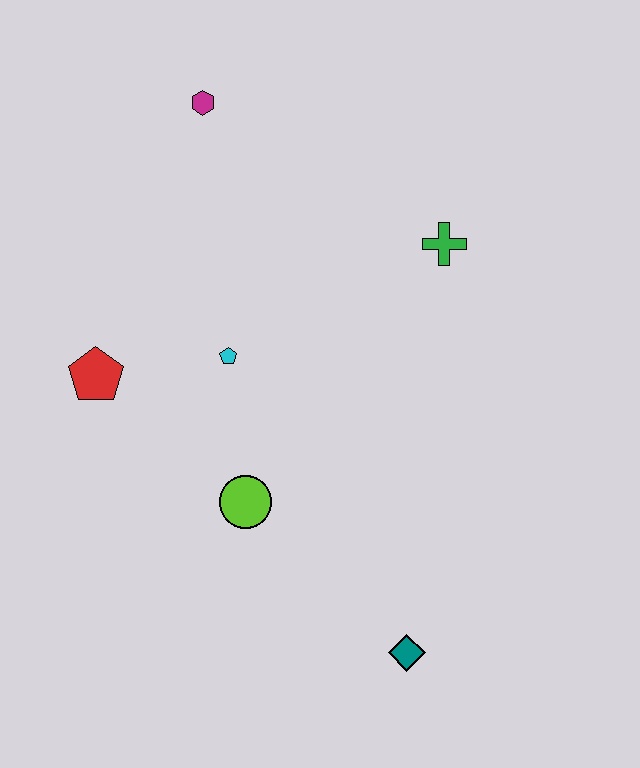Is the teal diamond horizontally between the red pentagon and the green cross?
Yes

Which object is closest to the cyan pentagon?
The red pentagon is closest to the cyan pentagon.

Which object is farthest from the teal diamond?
The magenta hexagon is farthest from the teal diamond.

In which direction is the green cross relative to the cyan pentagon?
The green cross is to the right of the cyan pentagon.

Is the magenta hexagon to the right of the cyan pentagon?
No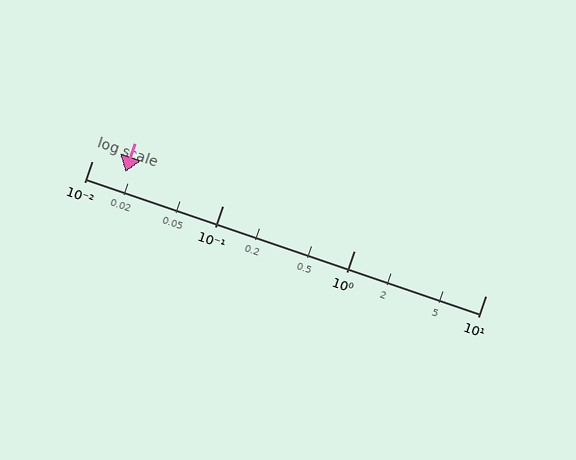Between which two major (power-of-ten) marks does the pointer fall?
The pointer is between 0.01 and 0.1.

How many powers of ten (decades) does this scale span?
The scale spans 3 decades, from 0.01 to 10.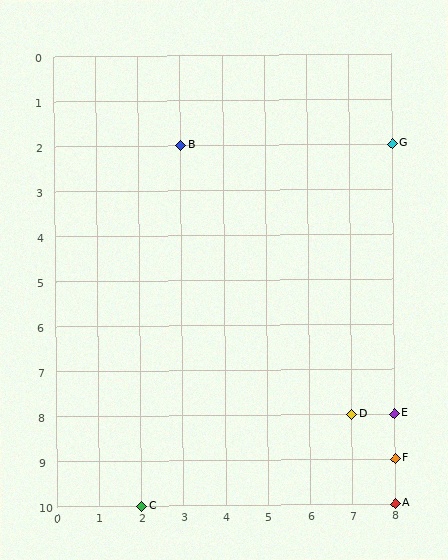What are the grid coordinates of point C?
Point C is at grid coordinates (2, 10).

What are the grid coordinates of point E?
Point E is at grid coordinates (8, 8).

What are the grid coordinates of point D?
Point D is at grid coordinates (7, 8).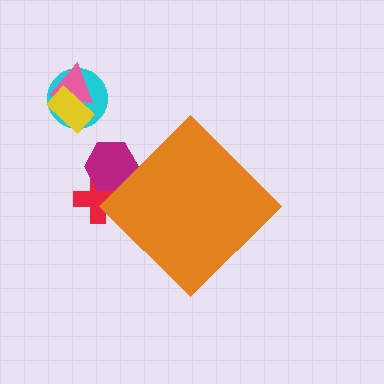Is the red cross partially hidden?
Yes, the red cross is partially hidden behind the orange diamond.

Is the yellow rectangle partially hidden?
No, the yellow rectangle is fully visible.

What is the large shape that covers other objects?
An orange diamond.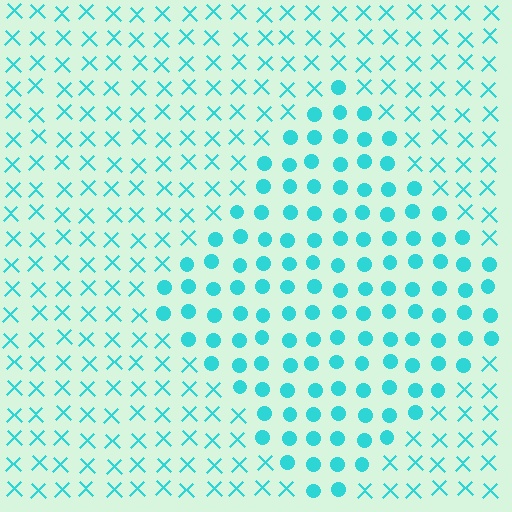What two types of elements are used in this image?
The image uses circles inside the diamond region and X marks outside it.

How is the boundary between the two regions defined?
The boundary is defined by a change in element shape: circles inside vs. X marks outside. All elements share the same color and spacing.